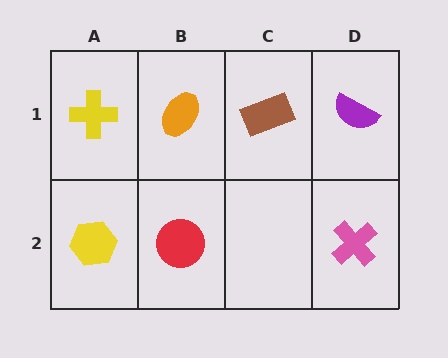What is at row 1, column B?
An orange ellipse.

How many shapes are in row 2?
3 shapes.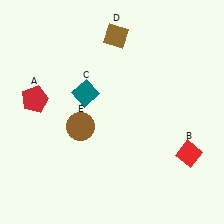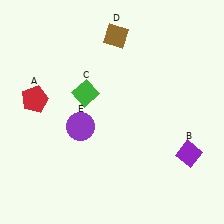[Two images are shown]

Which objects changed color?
B changed from red to purple. C changed from teal to green. E changed from brown to purple.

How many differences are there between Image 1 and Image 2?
There are 3 differences between the two images.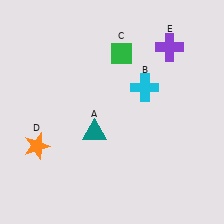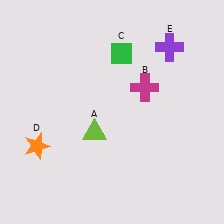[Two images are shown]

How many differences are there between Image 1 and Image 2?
There are 2 differences between the two images.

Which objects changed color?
A changed from teal to lime. B changed from cyan to magenta.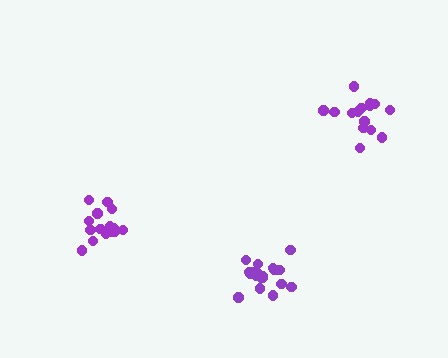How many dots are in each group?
Group 1: 16 dots, Group 2: 19 dots, Group 3: 16 dots (51 total).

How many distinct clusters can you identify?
There are 3 distinct clusters.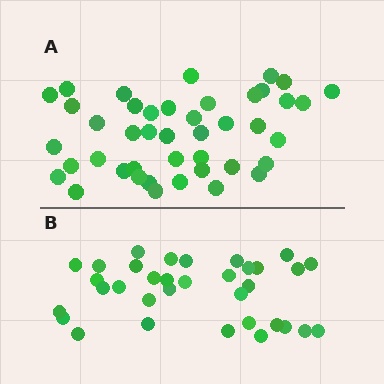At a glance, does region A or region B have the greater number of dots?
Region A (the top region) has more dots.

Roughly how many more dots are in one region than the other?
Region A has roughly 8 or so more dots than region B.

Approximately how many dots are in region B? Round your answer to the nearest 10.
About 30 dots. (The exact count is 34, which rounds to 30.)